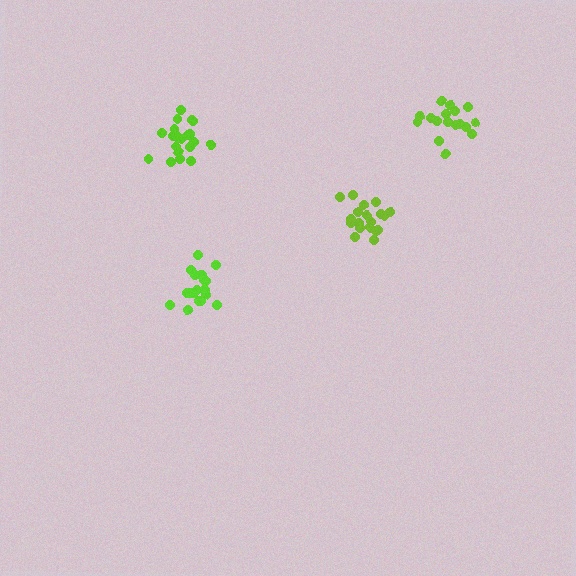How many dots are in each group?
Group 1: 19 dots, Group 2: 21 dots, Group 3: 17 dots, Group 4: 19 dots (76 total).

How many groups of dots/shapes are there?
There are 4 groups.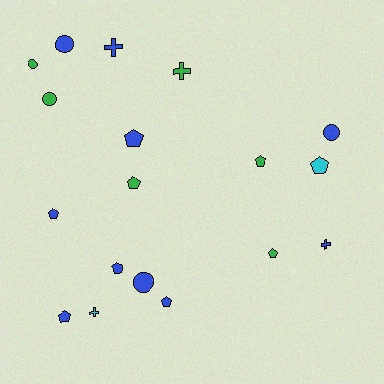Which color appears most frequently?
Blue, with 10 objects.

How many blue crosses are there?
There are 2 blue crosses.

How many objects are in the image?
There are 18 objects.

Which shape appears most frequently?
Pentagon, with 9 objects.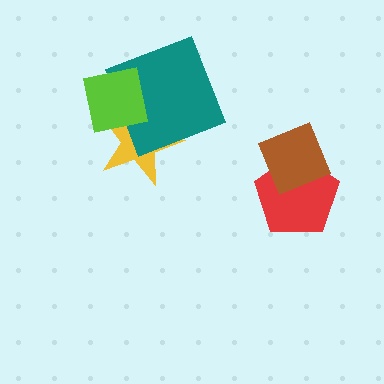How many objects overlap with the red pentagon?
1 object overlaps with the red pentagon.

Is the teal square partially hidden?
Yes, it is partially covered by another shape.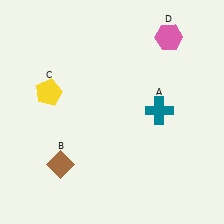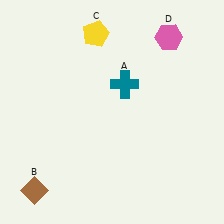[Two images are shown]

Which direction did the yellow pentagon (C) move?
The yellow pentagon (C) moved up.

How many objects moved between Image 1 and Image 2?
3 objects moved between the two images.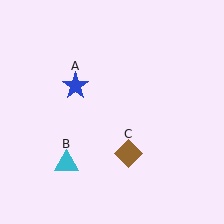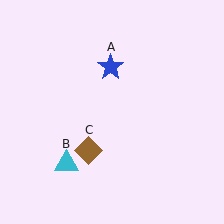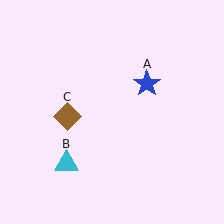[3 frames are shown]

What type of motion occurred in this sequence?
The blue star (object A), brown diamond (object C) rotated clockwise around the center of the scene.